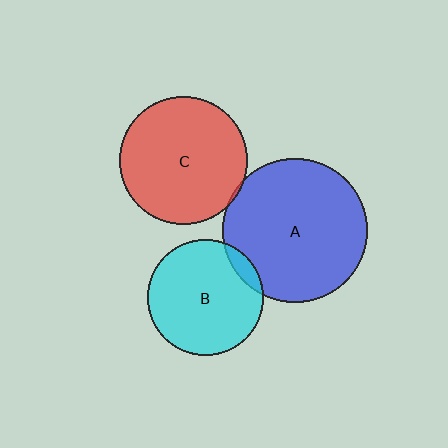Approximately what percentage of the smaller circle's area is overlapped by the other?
Approximately 10%.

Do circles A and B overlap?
Yes.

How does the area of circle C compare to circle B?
Approximately 1.2 times.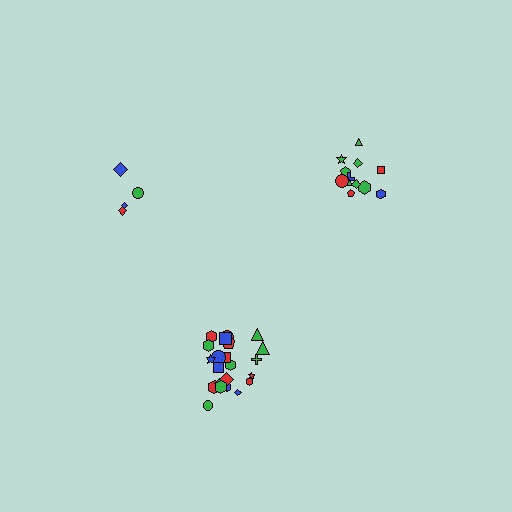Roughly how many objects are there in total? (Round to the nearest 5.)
Roughly 40 objects in total.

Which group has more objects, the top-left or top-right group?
The top-right group.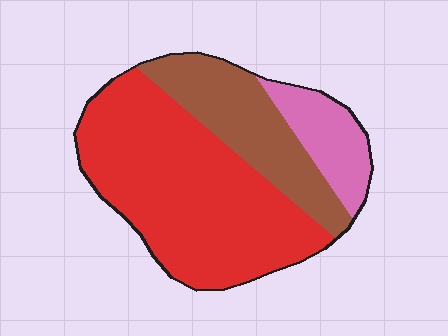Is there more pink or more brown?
Brown.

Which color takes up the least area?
Pink, at roughly 15%.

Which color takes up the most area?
Red, at roughly 60%.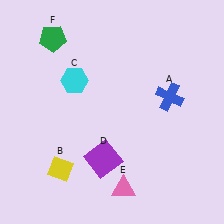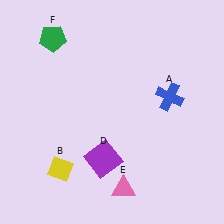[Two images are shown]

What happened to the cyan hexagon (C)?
The cyan hexagon (C) was removed in Image 2. It was in the top-left area of Image 1.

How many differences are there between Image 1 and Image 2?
There is 1 difference between the two images.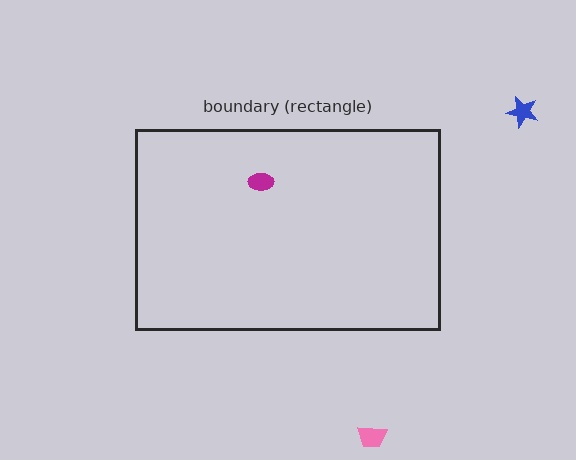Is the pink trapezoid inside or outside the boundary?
Outside.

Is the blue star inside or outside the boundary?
Outside.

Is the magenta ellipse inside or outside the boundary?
Inside.